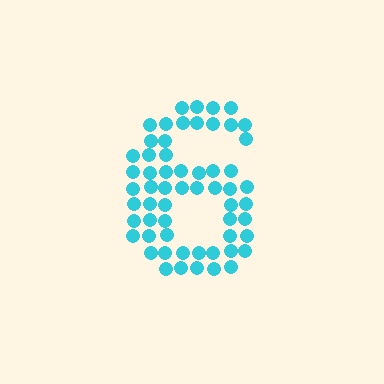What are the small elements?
The small elements are circles.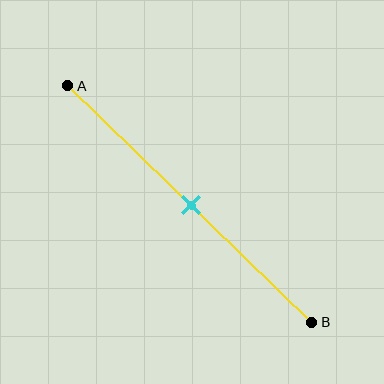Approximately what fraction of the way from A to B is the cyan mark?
The cyan mark is approximately 50% of the way from A to B.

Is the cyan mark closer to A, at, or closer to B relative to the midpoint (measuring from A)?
The cyan mark is approximately at the midpoint of segment AB.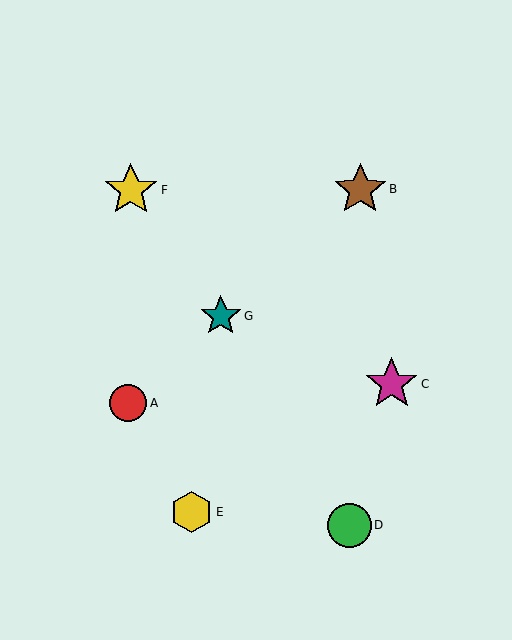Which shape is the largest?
The yellow star (labeled F) is the largest.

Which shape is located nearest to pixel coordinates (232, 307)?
The teal star (labeled G) at (221, 316) is nearest to that location.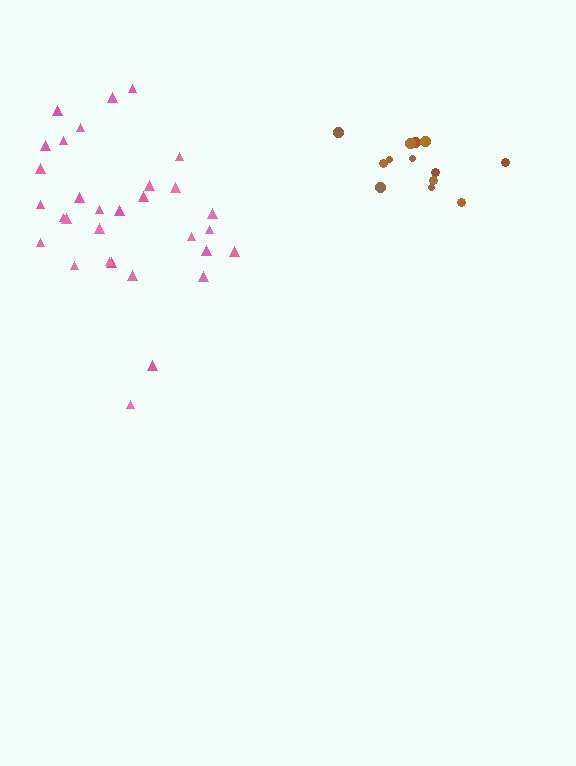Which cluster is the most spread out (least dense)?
Pink.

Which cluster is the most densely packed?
Brown.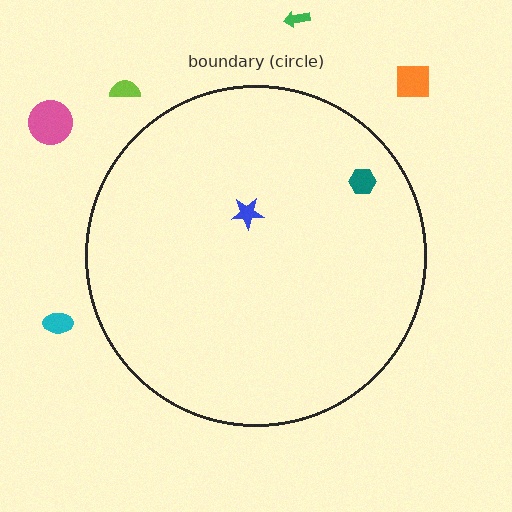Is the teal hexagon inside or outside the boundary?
Inside.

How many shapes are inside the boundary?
2 inside, 5 outside.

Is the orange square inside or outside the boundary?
Outside.